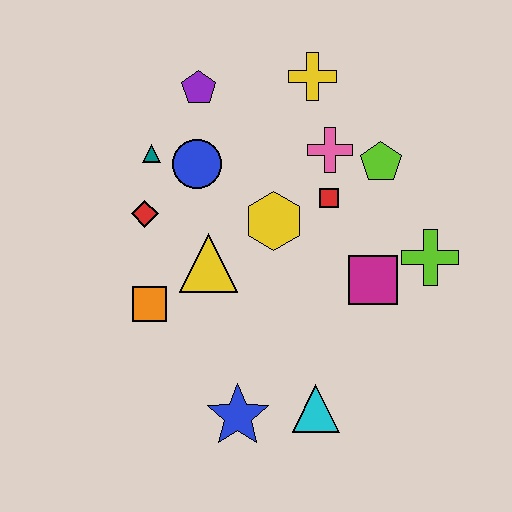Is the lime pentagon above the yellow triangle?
Yes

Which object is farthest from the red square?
The blue star is farthest from the red square.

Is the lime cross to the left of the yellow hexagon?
No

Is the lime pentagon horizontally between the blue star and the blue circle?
No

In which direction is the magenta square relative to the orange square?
The magenta square is to the right of the orange square.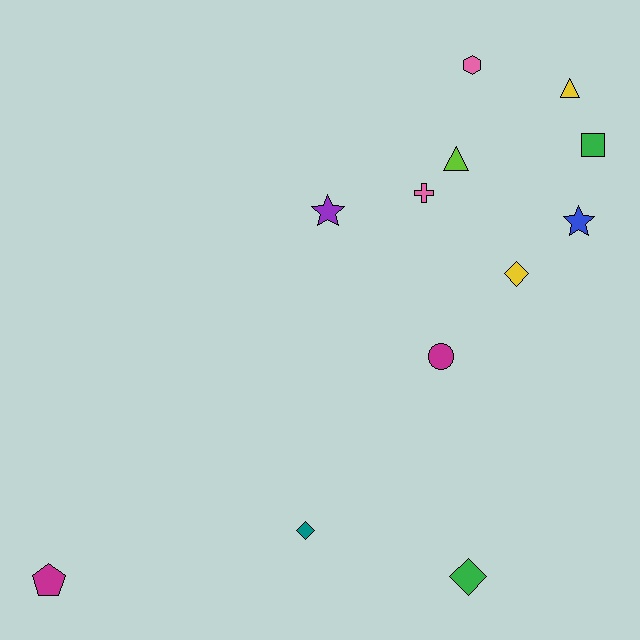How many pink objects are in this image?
There are 2 pink objects.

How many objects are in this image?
There are 12 objects.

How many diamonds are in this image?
There are 3 diamonds.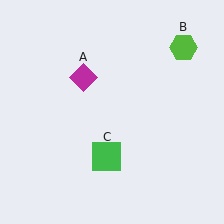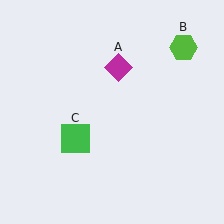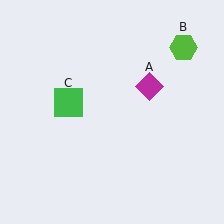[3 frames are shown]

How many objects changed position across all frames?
2 objects changed position: magenta diamond (object A), green square (object C).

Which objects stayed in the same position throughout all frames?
Lime hexagon (object B) remained stationary.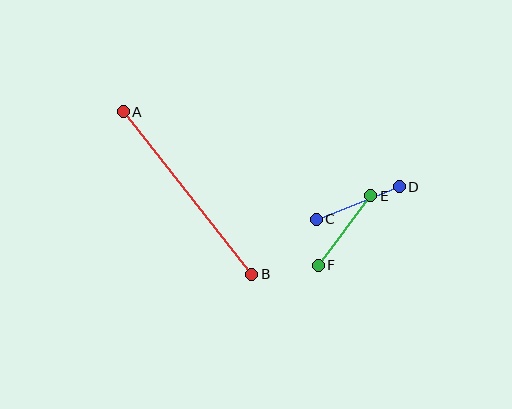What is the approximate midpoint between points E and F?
The midpoint is at approximately (344, 231) pixels.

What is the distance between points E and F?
The distance is approximately 87 pixels.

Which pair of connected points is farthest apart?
Points A and B are farthest apart.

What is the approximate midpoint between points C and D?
The midpoint is at approximately (358, 203) pixels.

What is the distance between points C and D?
The distance is approximately 89 pixels.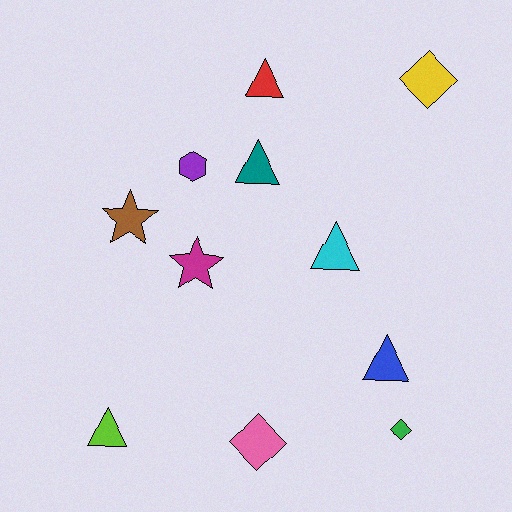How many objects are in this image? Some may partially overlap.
There are 11 objects.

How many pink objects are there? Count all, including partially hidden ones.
There is 1 pink object.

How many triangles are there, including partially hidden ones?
There are 5 triangles.